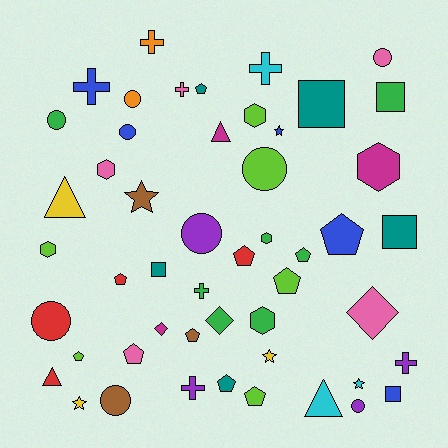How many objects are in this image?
There are 50 objects.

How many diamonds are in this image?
There are 3 diamonds.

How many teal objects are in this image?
There are 5 teal objects.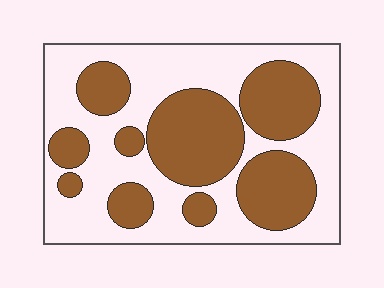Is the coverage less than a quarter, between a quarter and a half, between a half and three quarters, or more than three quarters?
Between a quarter and a half.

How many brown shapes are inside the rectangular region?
9.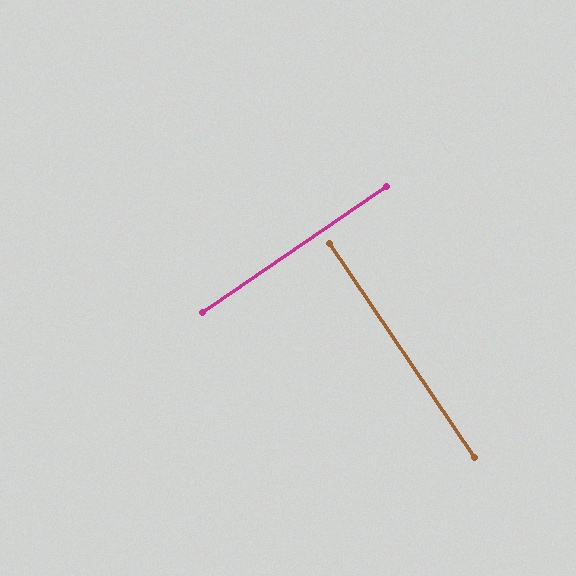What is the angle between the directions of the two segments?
Approximately 90 degrees.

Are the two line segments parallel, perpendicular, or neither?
Perpendicular — they meet at approximately 90°.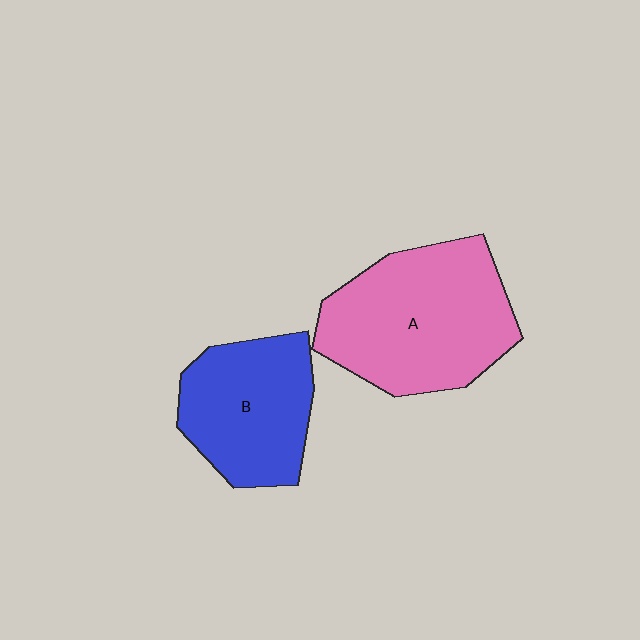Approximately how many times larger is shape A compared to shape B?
Approximately 1.4 times.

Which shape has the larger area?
Shape A (pink).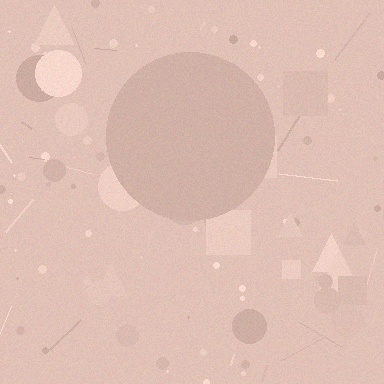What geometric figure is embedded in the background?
A circle is embedded in the background.